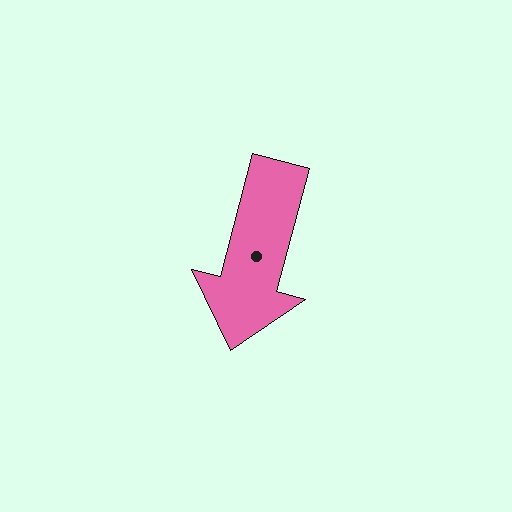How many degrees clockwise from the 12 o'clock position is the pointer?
Approximately 195 degrees.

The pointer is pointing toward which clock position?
Roughly 6 o'clock.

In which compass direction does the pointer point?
South.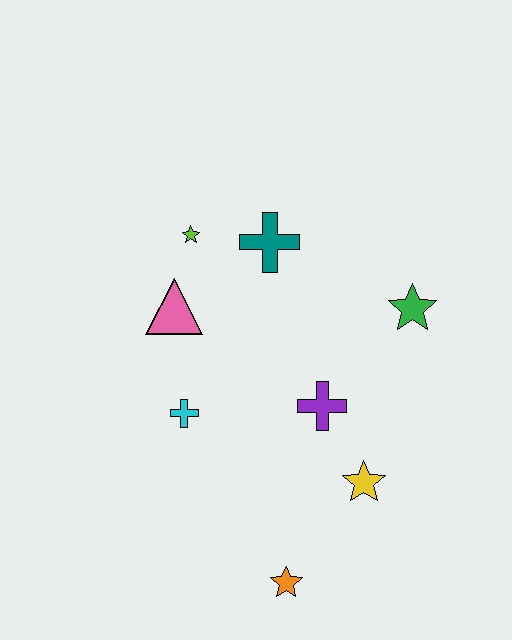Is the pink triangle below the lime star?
Yes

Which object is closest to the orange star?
The yellow star is closest to the orange star.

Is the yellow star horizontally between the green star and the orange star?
Yes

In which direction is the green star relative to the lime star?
The green star is to the right of the lime star.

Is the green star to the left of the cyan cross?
No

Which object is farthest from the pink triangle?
The orange star is farthest from the pink triangle.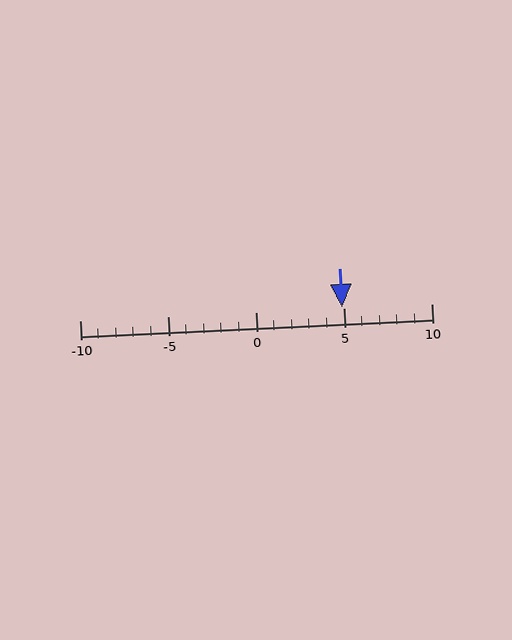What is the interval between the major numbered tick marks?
The major tick marks are spaced 5 units apart.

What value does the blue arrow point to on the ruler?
The blue arrow points to approximately 5.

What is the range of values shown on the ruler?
The ruler shows values from -10 to 10.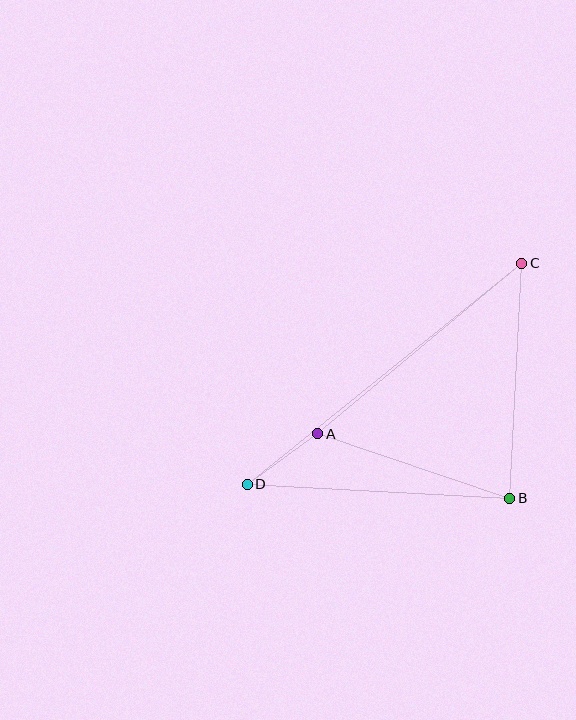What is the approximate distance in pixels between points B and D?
The distance between B and D is approximately 263 pixels.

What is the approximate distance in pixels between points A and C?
The distance between A and C is approximately 266 pixels.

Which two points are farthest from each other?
Points C and D are farthest from each other.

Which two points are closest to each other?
Points A and D are closest to each other.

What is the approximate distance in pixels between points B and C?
The distance between B and C is approximately 235 pixels.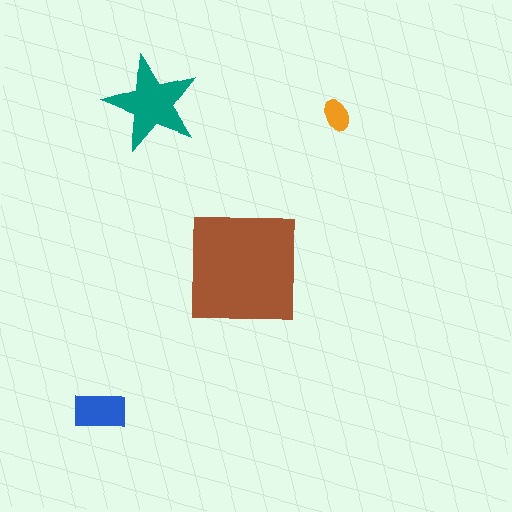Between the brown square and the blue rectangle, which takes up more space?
The brown square.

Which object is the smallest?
The orange ellipse.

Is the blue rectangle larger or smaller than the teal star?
Smaller.